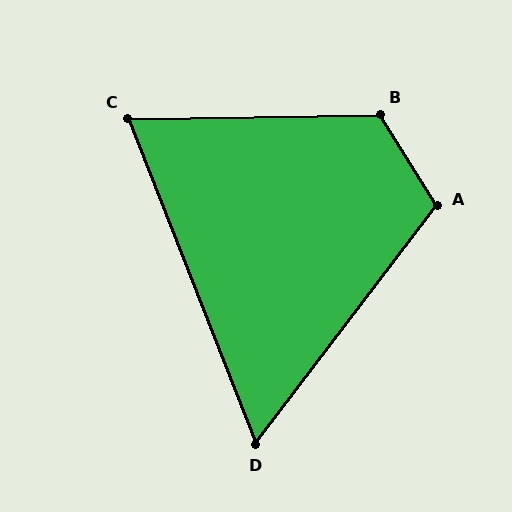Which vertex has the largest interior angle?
B, at approximately 121 degrees.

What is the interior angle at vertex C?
Approximately 69 degrees (acute).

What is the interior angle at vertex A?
Approximately 111 degrees (obtuse).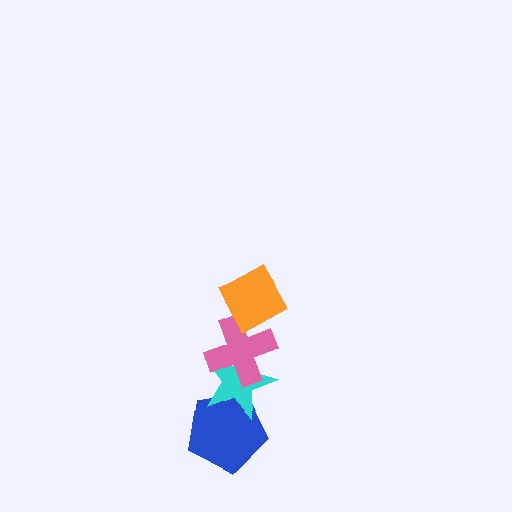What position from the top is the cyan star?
The cyan star is 3rd from the top.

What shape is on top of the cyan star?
The pink cross is on top of the cyan star.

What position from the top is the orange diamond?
The orange diamond is 1st from the top.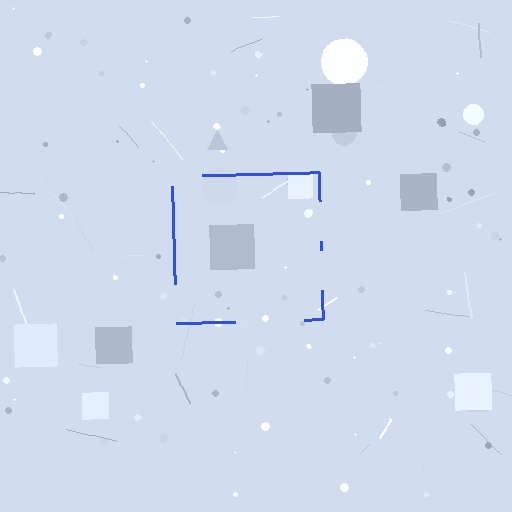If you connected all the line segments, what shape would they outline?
They would outline a square.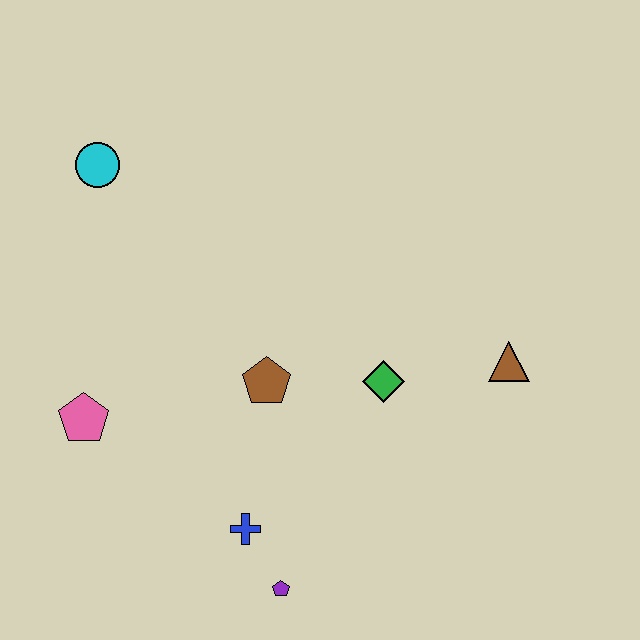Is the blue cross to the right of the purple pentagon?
No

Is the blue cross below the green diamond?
Yes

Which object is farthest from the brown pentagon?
The cyan circle is farthest from the brown pentagon.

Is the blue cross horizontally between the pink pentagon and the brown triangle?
Yes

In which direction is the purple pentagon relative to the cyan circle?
The purple pentagon is below the cyan circle.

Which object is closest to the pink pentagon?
The brown pentagon is closest to the pink pentagon.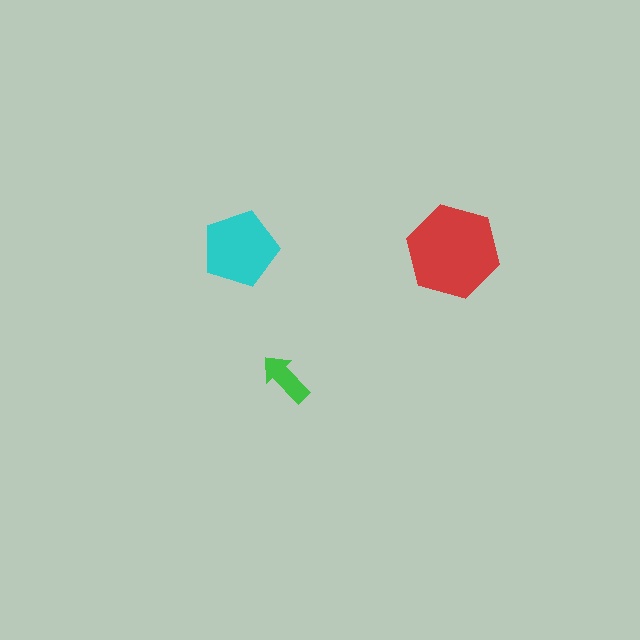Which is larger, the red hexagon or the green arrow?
The red hexagon.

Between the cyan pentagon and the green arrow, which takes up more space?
The cyan pentagon.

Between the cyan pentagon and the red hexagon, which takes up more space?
The red hexagon.